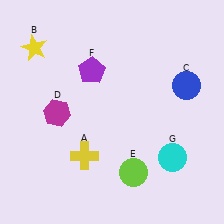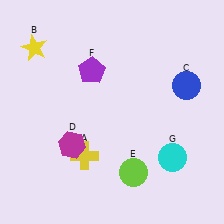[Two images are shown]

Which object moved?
The magenta hexagon (D) moved down.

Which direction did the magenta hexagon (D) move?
The magenta hexagon (D) moved down.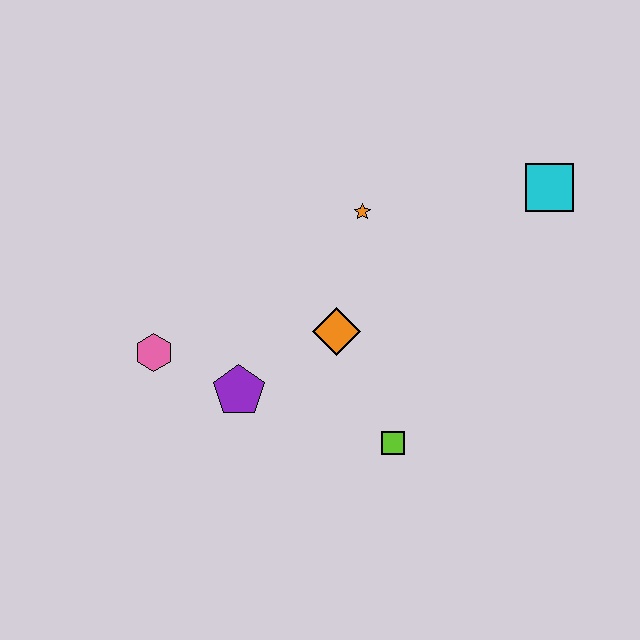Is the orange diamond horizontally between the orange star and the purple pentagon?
Yes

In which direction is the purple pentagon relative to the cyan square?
The purple pentagon is to the left of the cyan square.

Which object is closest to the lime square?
The orange diamond is closest to the lime square.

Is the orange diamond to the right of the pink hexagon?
Yes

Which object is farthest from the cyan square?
The pink hexagon is farthest from the cyan square.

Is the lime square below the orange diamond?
Yes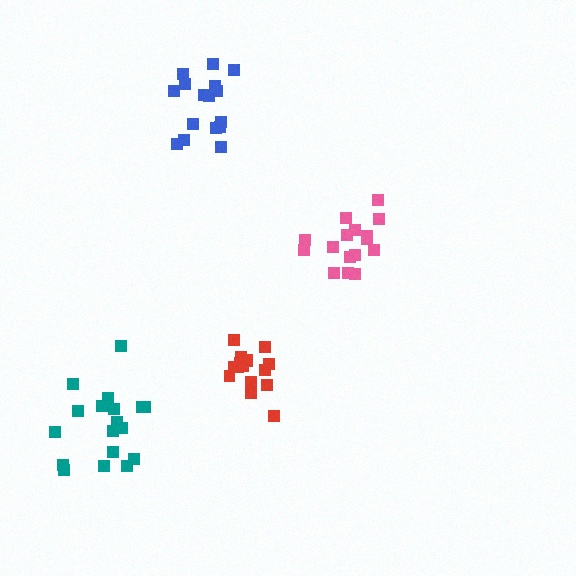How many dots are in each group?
Group 1: 18 dots, Group 2: 16 dots, Group 3: 16 dots, Group 4: 16 dots (66 total).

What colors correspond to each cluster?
The clusters are colored: teal, pink, red, blue.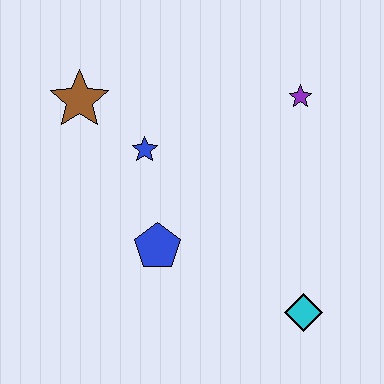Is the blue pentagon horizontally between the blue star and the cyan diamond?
Yes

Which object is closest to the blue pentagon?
The blue star is closest to the blue pentagon.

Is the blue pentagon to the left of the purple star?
Yes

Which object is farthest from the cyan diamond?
The brown star is farthest from the cyan diamond.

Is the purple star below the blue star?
No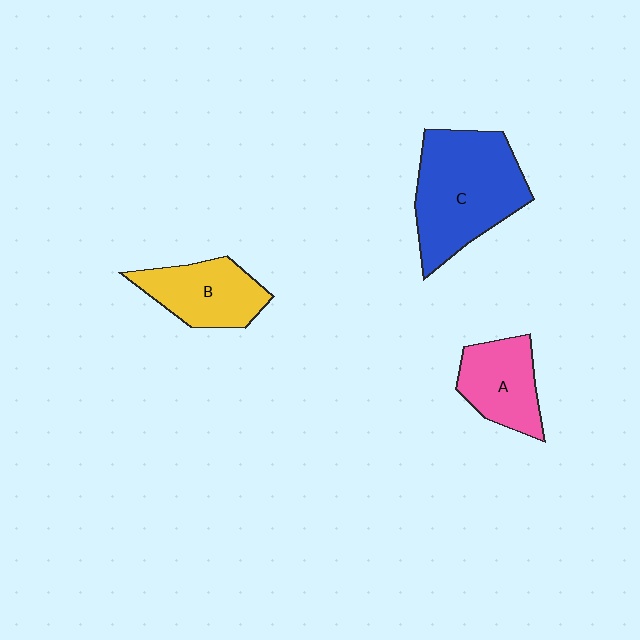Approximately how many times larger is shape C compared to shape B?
Approximately 1.7 times.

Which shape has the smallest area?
Shape A (pink).